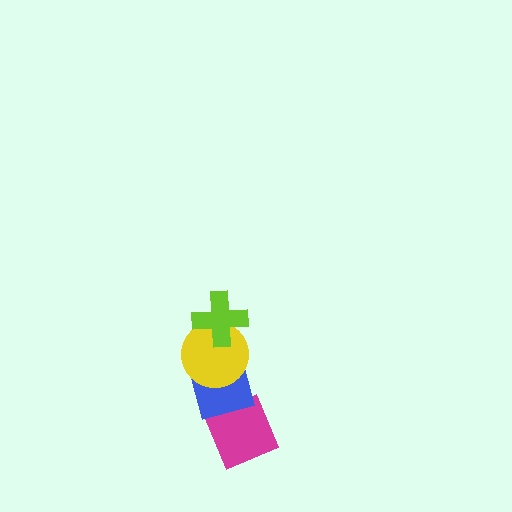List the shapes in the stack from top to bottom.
From top to bottom: the lime cross, the yellow circle, the blue diamond, the magenta diamond.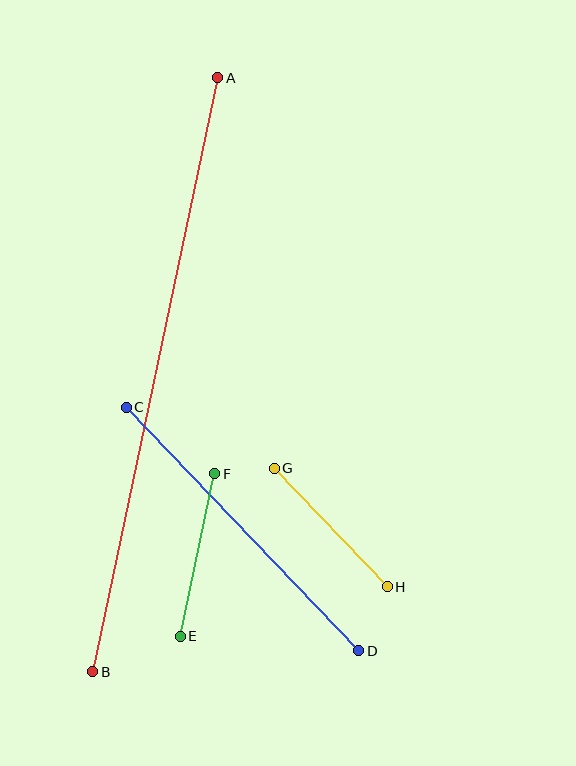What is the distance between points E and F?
The distance is approximately 166 pixels.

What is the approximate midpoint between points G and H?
The midpoint is at approximately (331, 528) pixels.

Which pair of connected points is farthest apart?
Points A and B are farthest apart.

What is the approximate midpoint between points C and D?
The midpoint is at approximately (242, 529) pixels.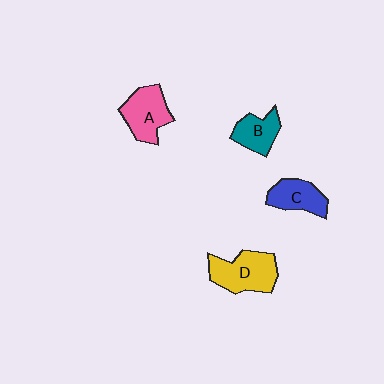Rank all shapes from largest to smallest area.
From largest to smallest: D (yellow), A (pink), C (blue), B (teal).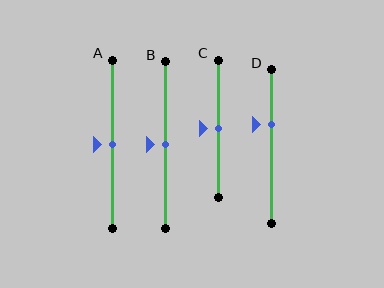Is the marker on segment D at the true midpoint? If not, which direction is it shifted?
No, the marker on segment D is shifted upward by about 15% of the segment length.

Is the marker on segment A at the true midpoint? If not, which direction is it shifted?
Yes, the marker on segment A is at the true midpoint.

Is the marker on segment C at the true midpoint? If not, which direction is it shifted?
Yes, the marker on segment C is at the true midpoint.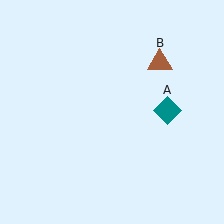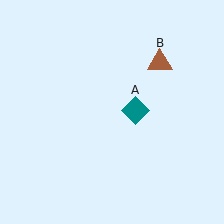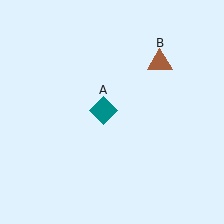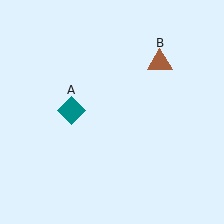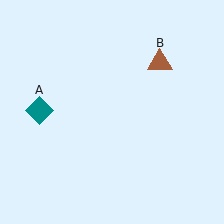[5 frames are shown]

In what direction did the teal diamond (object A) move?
The teal diamond (object A) moved left.